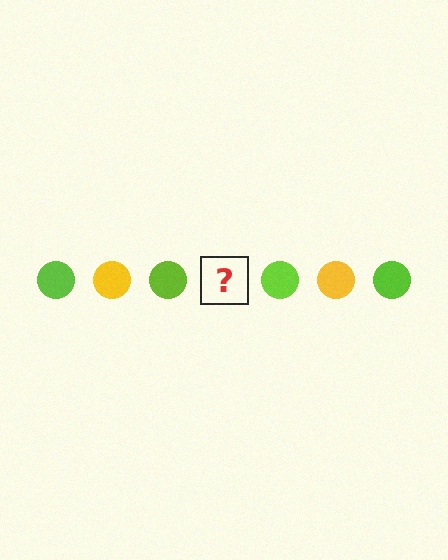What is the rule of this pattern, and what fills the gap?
The rule is that the pattern cycles through lime, yellow circles. The gap should be filled with a yellow circle.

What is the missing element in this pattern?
The missing element is a yellow circle.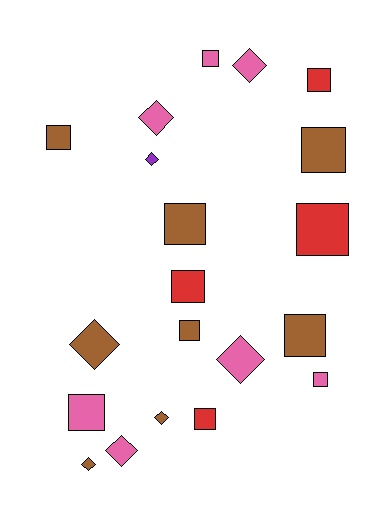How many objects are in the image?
There are 20 objects.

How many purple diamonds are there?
There is 1 purple diamond.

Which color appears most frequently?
Brown, with 8 objects.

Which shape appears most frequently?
Square, with 12 objects.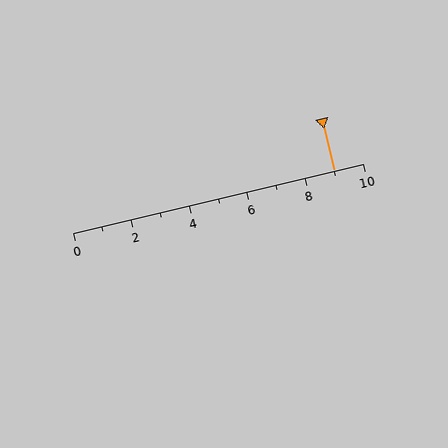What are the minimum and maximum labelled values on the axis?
The axis runs from 0 to 10.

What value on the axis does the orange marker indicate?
The marker indicates approximately 9.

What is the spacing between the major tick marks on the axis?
The major ticks are spaced 2 apart.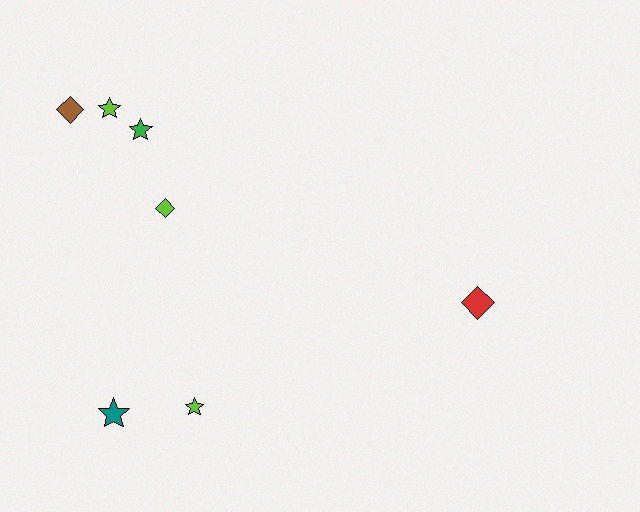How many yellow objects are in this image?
There are no yellow objects.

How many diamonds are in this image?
There are 3 diamonds.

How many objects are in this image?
There are 7 objects.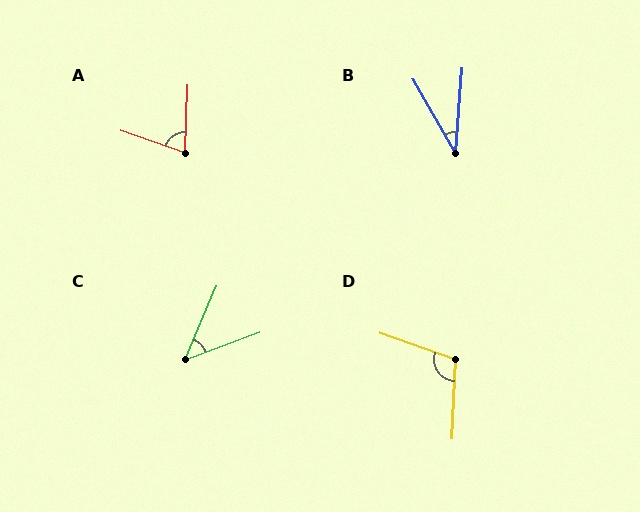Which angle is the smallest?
B, at approximately 34 degrees.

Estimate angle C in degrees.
Approximately 46 degrees.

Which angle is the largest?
D, at approximately 107 degrees.